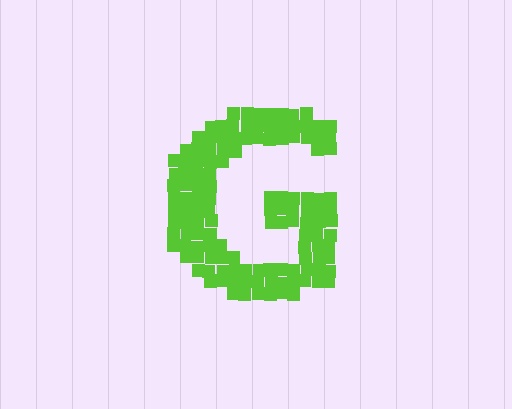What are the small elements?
The small elements are squares.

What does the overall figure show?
The overall figure shows the letter G.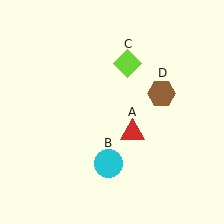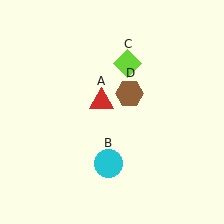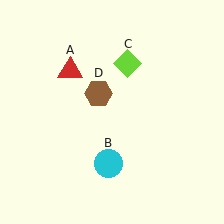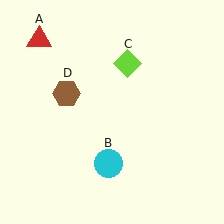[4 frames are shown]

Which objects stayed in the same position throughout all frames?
Cyan circle (object B) and lime diamond (object C) remained stationary.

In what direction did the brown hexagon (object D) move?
The brown hexagon (object D) moved left.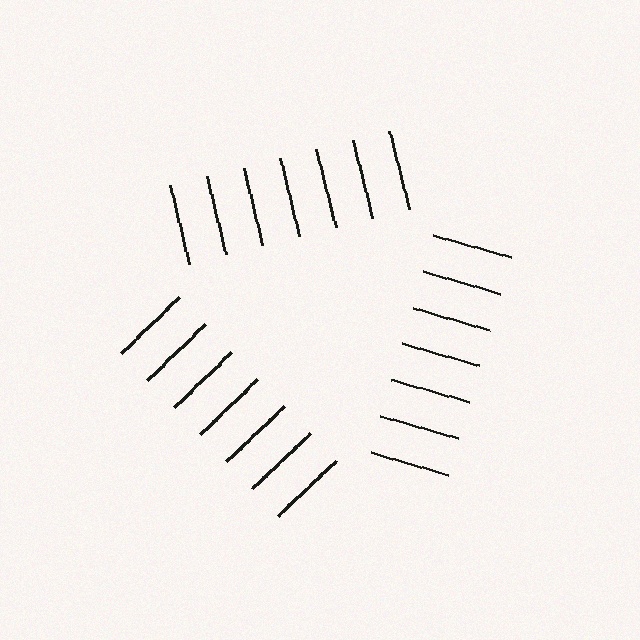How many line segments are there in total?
21 — 7 along each of the 3 edges.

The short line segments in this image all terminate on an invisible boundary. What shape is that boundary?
An illusory triangle — the line segments terminate on its edges but no continuous stroke is drawn.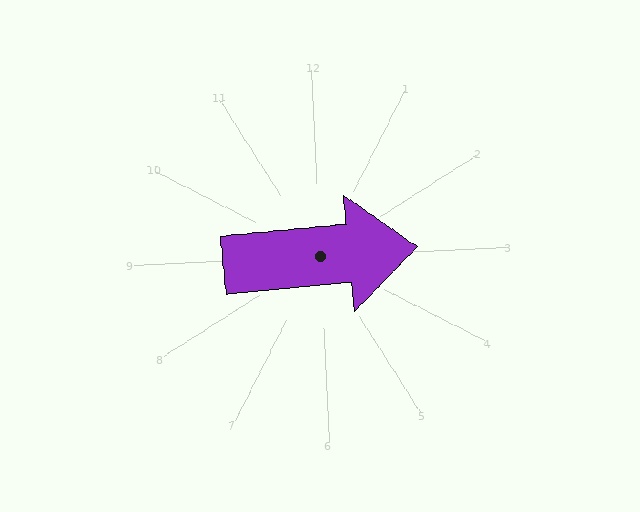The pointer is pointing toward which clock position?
Roughly 3 o'clock.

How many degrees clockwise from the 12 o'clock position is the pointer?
Approximately 87 degrees.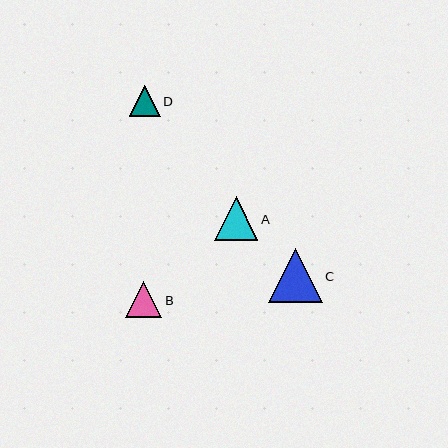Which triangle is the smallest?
Triangle D is the smallest with a size of approximately 31 pixels.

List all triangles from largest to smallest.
From largest to smallest: C, A, B, D.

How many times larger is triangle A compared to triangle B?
Triangle A is approximately 1.2 times the size of triangle B.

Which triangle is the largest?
Triangle C is the largest with a size of approximately 53 pixels.